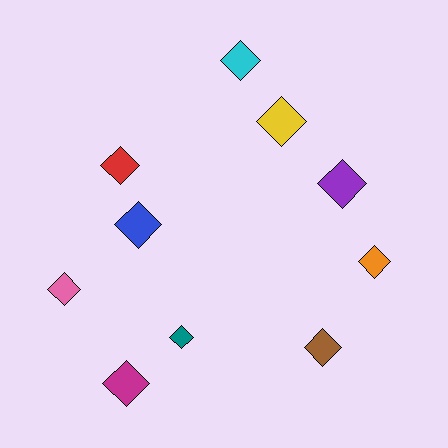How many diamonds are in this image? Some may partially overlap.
There are 10 diamonds.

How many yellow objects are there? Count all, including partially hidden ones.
There is 1 yellow object.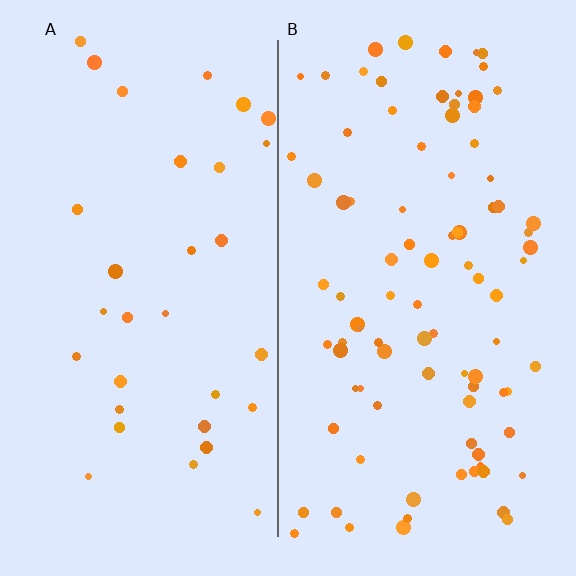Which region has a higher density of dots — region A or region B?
B (the right).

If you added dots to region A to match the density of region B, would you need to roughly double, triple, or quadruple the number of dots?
Approximately triple.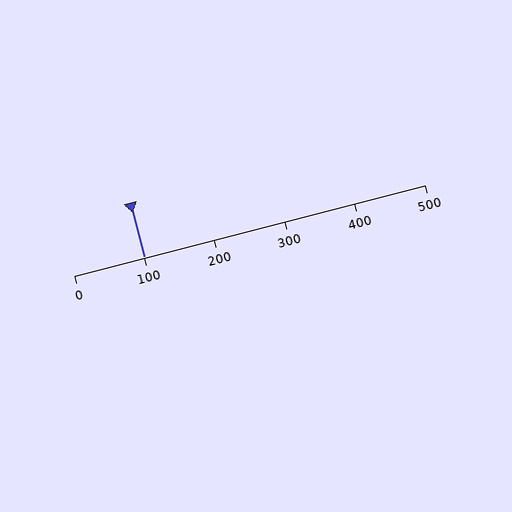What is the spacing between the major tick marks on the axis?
The major ticks are spaced 100 apart.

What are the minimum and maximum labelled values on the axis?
The axis runs from 0 to 500.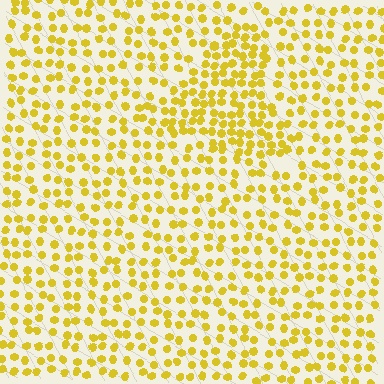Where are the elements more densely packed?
The elements are more densely packed inside the triangle boundary.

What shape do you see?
I see a triangle.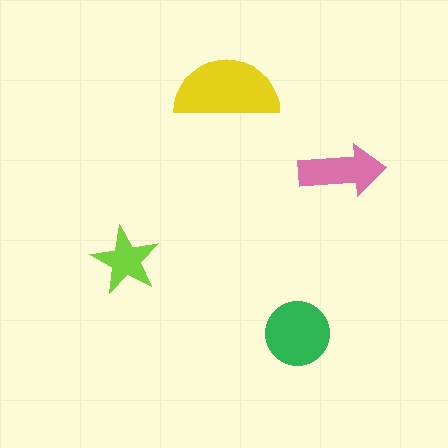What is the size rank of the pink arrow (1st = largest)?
3rd.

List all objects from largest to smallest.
The yellow semicircle, the green circle, the pink arrow, the lime star.